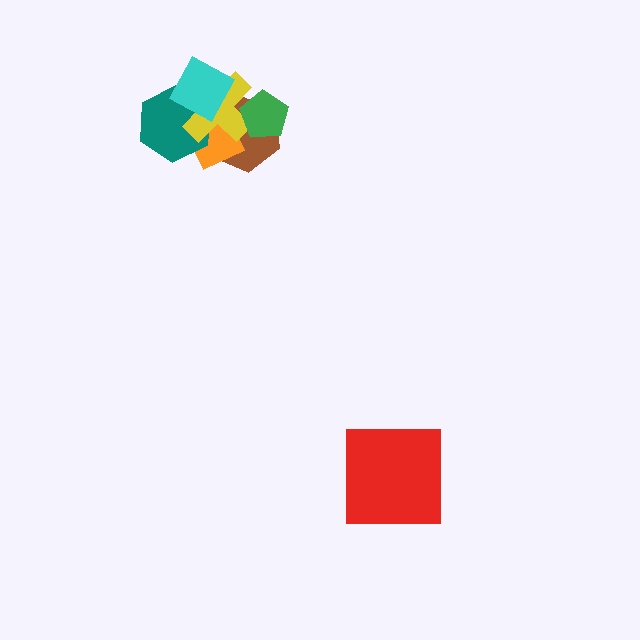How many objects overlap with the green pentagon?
2 objects overlap with the green pentagon.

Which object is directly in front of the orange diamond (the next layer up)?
The teal hexagon is directly in front of the orange diamond.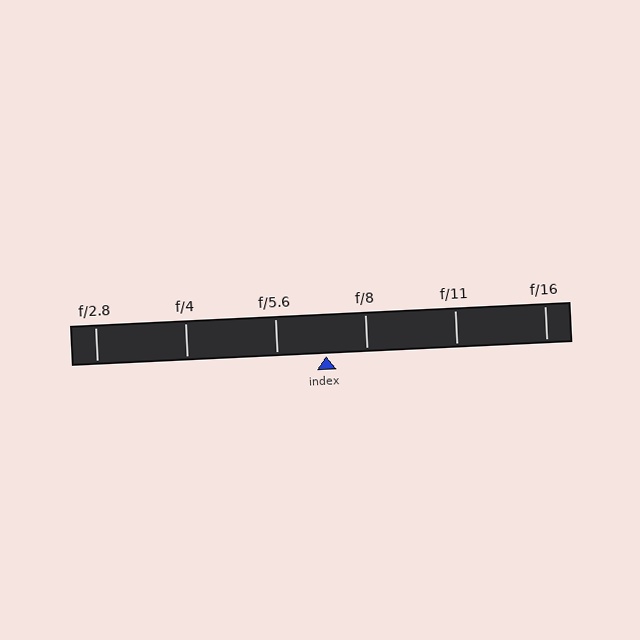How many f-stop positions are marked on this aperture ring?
There are 6 f-stop positions marked.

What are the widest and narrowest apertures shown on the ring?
The widest aperture shown is f/2.8 and the narrowest is f/16.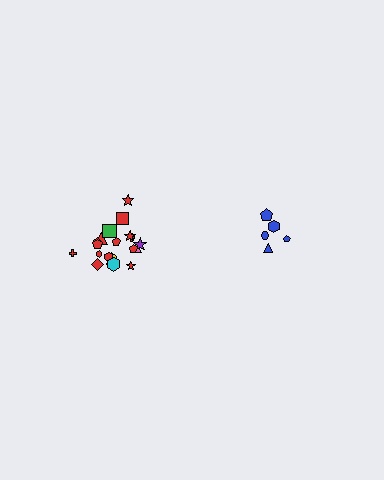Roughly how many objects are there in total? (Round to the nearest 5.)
Roughly 25 objects in total.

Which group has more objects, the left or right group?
The left group.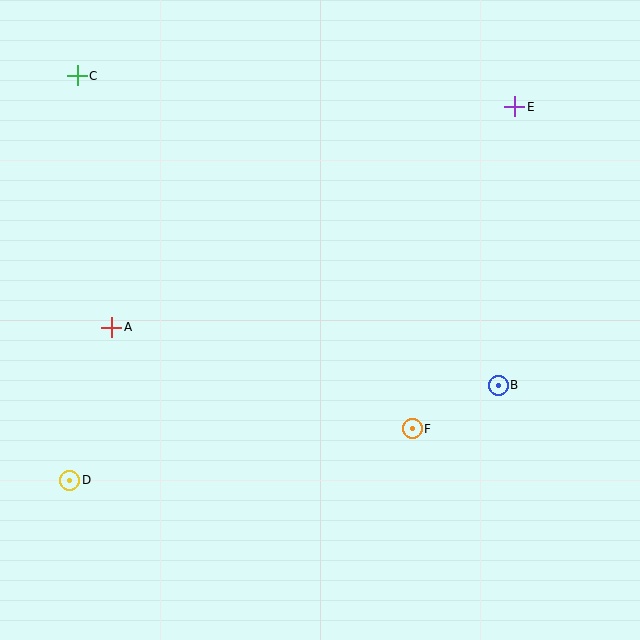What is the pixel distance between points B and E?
The distance between B and E is 279 pixels.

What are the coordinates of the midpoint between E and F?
The midpoint between E and F is at (464, 268).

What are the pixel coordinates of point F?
Point F is at (412, 429).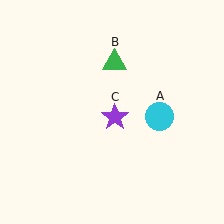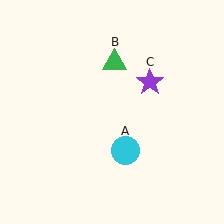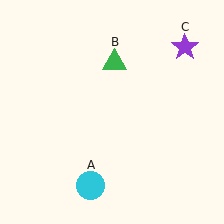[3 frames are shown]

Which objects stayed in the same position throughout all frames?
Green triangle (object B) remained stationary.